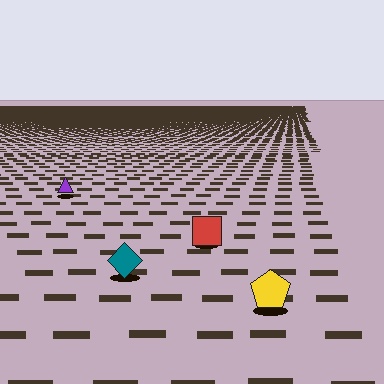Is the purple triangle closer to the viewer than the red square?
No. The red square is closer — you can tell from the texture gradient: the ground texture is coarser near it.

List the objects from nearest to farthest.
From nearest to farthest: the yellow pentagon, the teal diamond, the red square, the purple triangle.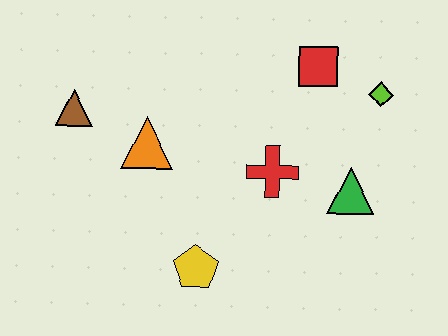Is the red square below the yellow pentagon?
No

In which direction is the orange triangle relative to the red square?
The orange triangle is to the left of the red square.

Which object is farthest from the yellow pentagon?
The lime diamond is farthest from the yellow pentagon.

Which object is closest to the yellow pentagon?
The red cross is closest to the yellow pentagon.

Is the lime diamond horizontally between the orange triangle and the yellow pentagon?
No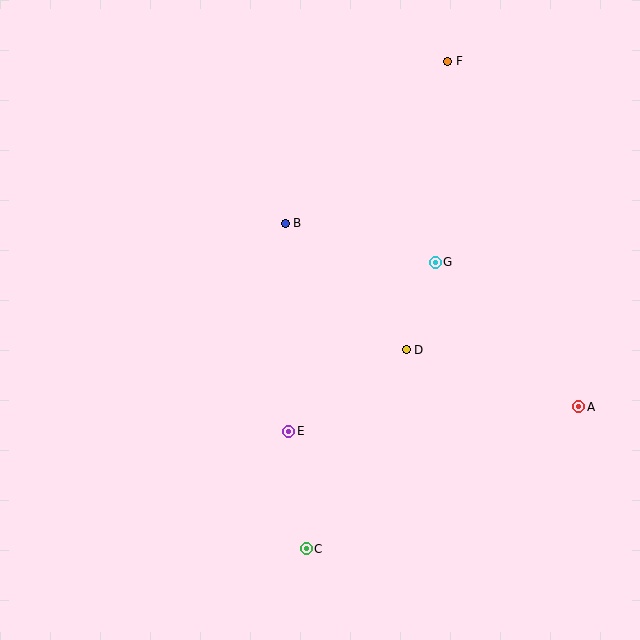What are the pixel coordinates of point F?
Point F is at (448, 61).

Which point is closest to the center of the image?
Point D at (406, 350) is closest to the center.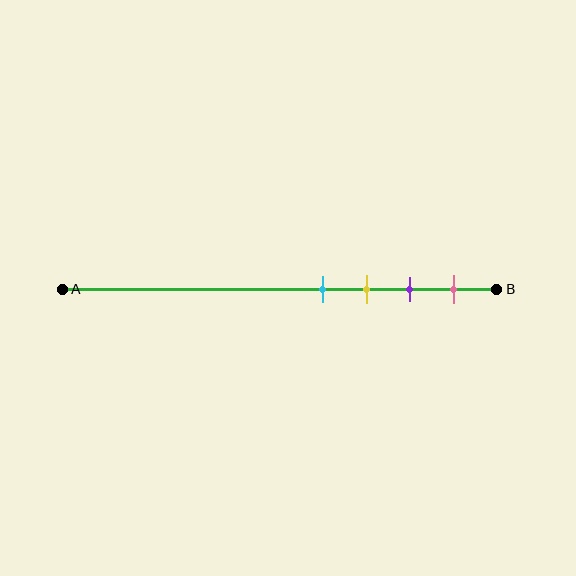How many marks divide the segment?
There are 4 marks dividing the segment.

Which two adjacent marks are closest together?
The cyan and yellow marks are the closest adjacent pair.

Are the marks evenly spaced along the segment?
Yes, the marks are approximately evenly spaced.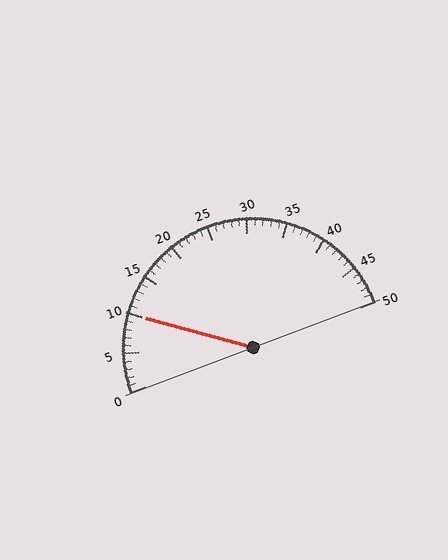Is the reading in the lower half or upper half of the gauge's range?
The reading is in the lower half of the range (0 to 50).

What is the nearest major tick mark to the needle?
The nearest major tick mark is 10.